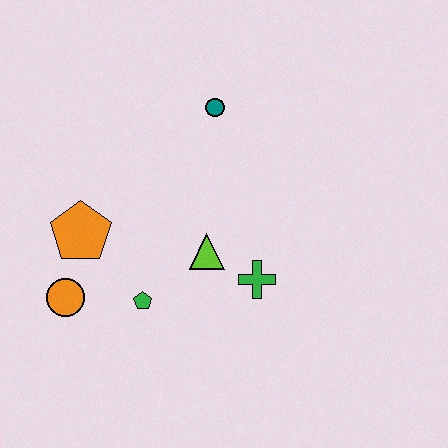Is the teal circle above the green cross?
Yes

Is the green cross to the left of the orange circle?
No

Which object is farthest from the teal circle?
The orange circle is farthest from the teal circle.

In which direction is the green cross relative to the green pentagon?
The green cross is to the right of the green pentagon.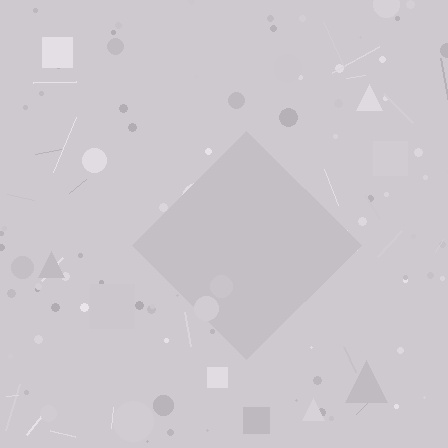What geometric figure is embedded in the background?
A diamond is embedded in the background.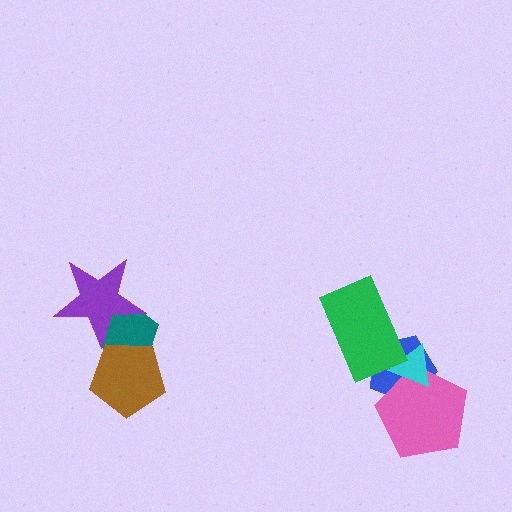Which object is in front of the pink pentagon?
The cyan triangle is in front of the pink pentagon.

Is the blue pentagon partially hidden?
Yes, it is partially covered by another shape.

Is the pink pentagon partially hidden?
Yes, it is partially covered by another shape.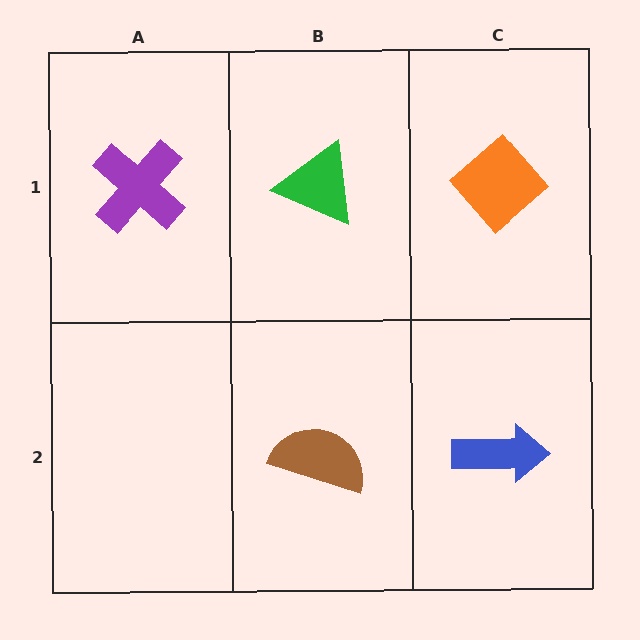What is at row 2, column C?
A blue arrow.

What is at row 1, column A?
A purple cross.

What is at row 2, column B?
A brown semicircle.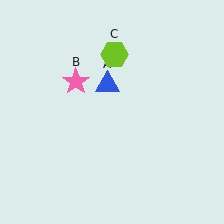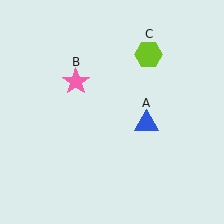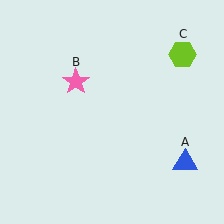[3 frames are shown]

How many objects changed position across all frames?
2 objects changed position: blue triangle (object A), lime hexagon (object C).